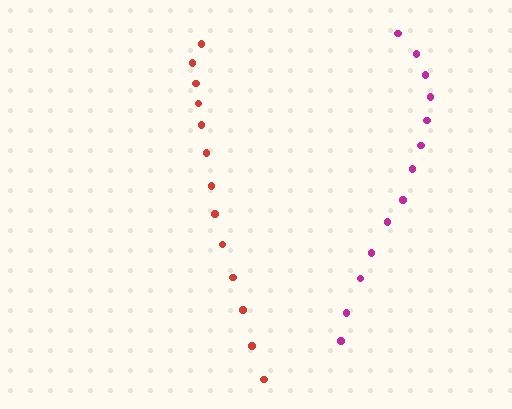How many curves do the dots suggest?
There are 2 distinct paths.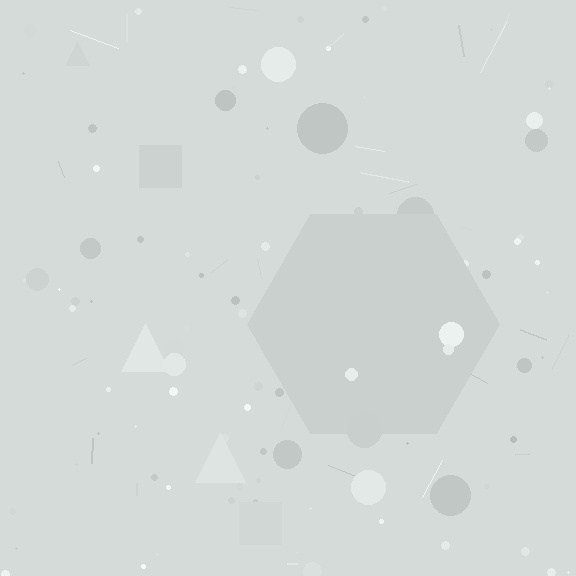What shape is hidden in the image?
A hexagon is hidden in the image.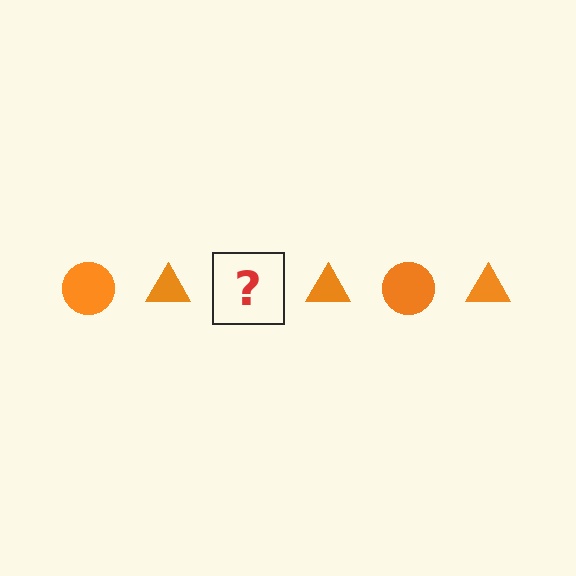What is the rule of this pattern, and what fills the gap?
The rule is that the pattern cycles through circle, triangle shapes in orange. The gap should be filled with an orange circle.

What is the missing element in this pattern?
The missing element is an orange circle.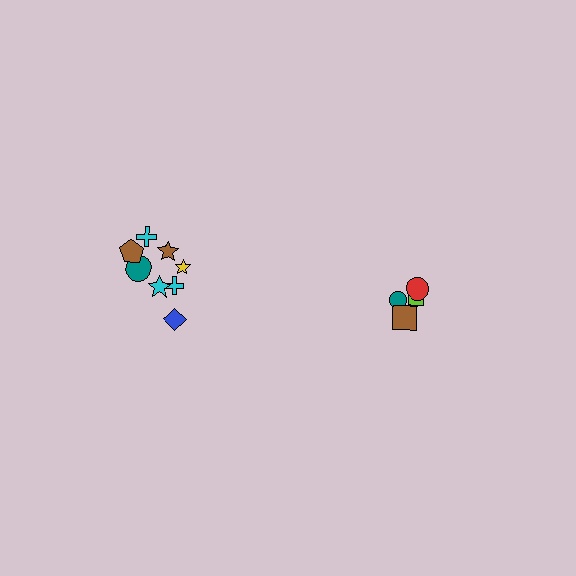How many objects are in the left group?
There are 8 objects.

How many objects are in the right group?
There are 4 objects.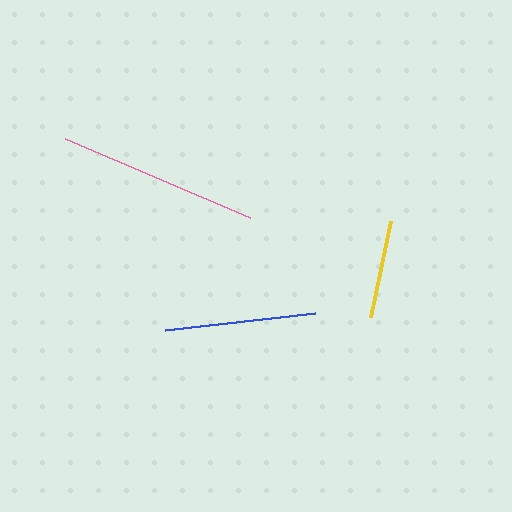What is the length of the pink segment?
The pink segment is approximately 201 pixels long.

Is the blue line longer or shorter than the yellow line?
The blue line is longer than the yellow line.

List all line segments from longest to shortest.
From longest to shortest: pink, blue, yellow.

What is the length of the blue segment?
The blue segment is approximately 150 pixels long.